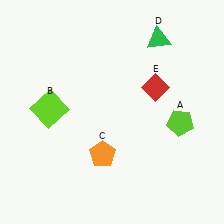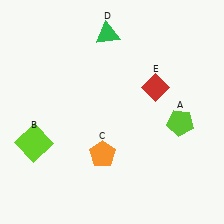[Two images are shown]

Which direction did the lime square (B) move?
The lime square (B) moved down.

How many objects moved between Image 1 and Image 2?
2 objects moved between the two images.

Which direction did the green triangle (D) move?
The green triangle (D) moved left.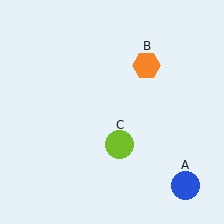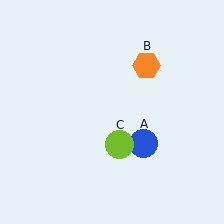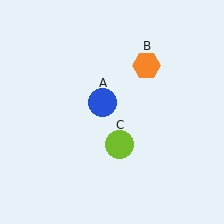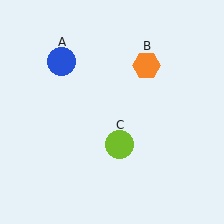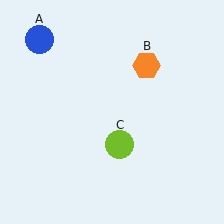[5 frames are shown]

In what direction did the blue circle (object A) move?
The blue circle (object A) moved up and to the left.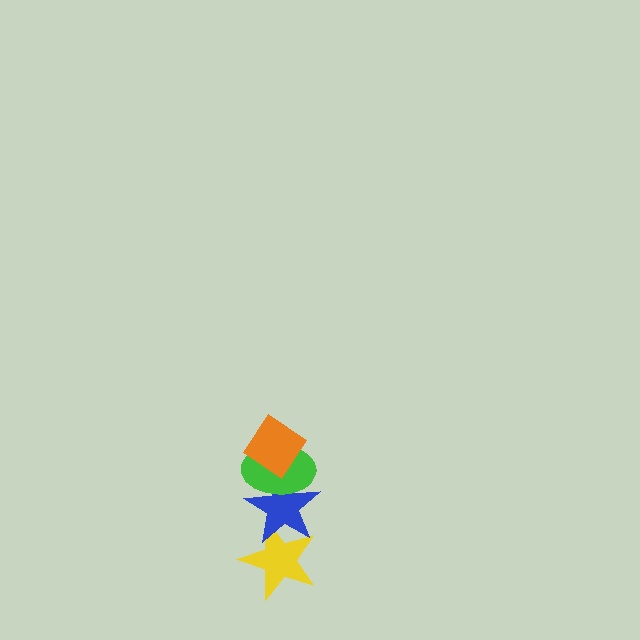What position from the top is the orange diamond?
The orange diamond is 1st from the top.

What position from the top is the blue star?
The blue star is 3rd from the top.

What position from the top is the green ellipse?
The green ellipse is 2nd from the top.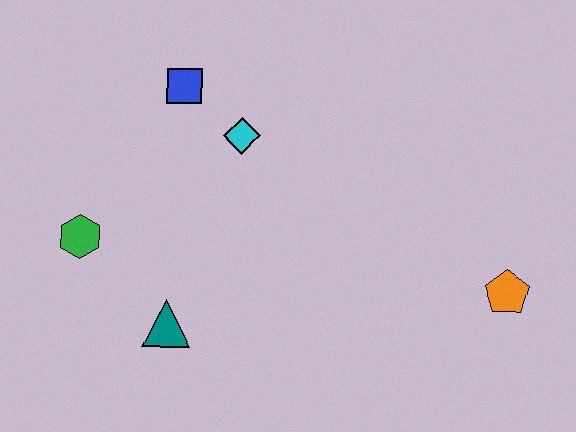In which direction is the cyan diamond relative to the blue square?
The cyan diamond is to the right of the blue square.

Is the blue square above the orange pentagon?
Yes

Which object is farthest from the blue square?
The orange pentagon is farthest from the blue square.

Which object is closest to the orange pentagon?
The cyan diamond is closest to the orange pentagon.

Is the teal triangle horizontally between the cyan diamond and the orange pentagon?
No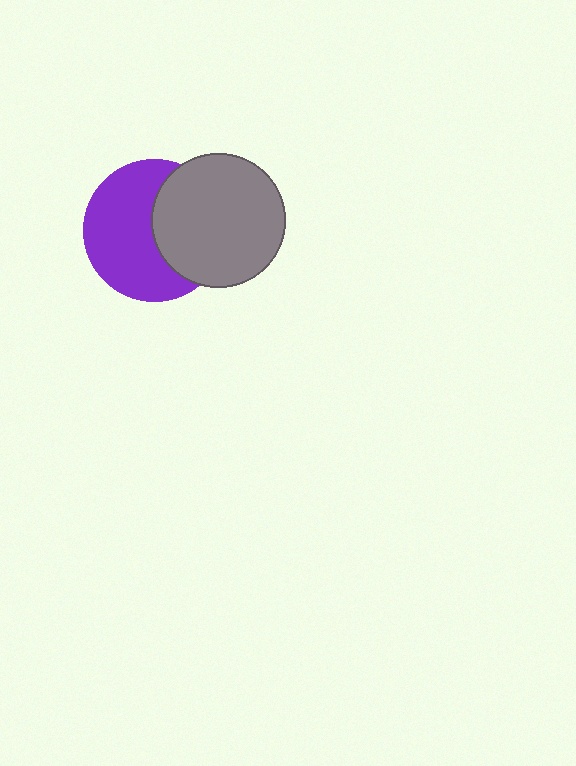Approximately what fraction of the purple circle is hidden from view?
Roughly 40% of the purple circle is hidden behind the gray circle.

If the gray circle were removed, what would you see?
You would see the complete purple circle.